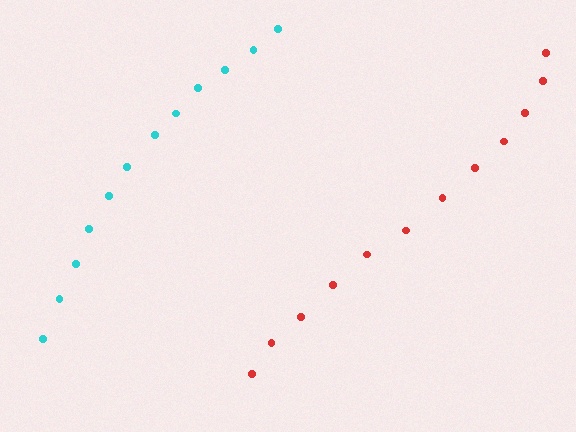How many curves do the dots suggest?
There are 2 distinct paths.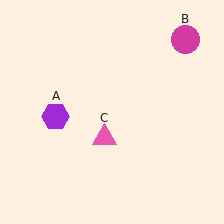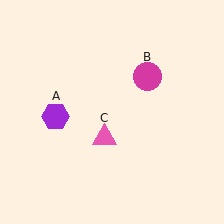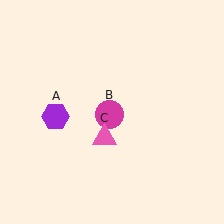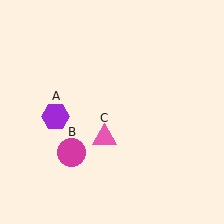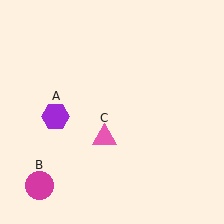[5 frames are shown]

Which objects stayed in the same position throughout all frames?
Purple hexagon (object A) and pink triangle (object C) remained stationary.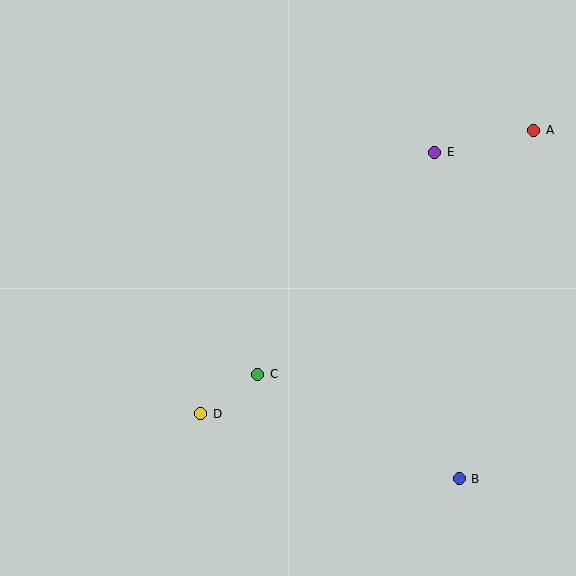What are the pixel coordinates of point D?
Point D is at (201, 414).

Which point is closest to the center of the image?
Point C at (258, 374) is closest to the center.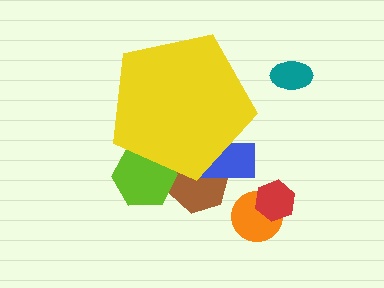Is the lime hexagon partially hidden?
Yes, the lime hexagon is partially hidden behind the yellow pentagon.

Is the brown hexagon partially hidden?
Yes, the brown hexagon is partially hidden behind the yellow pentagon.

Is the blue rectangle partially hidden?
Yes, the blue rectangle is partially hidden behind the yellow pentagon.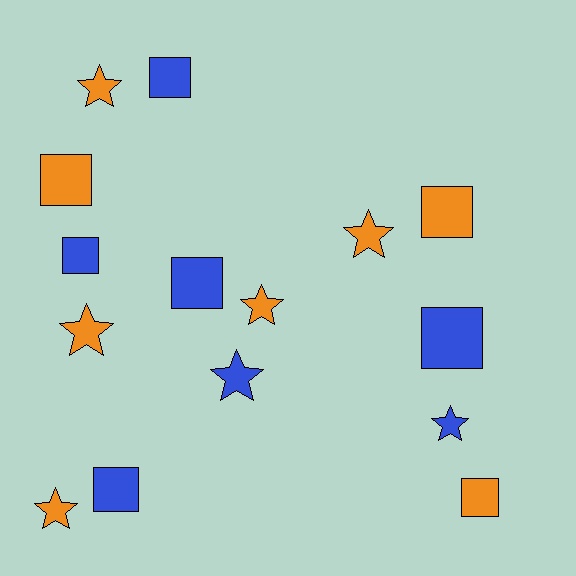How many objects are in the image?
There are 15 objects.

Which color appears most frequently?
Orange, with 8 objects.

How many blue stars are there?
There are 2 blue stars.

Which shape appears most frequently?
Square, with 8 objects.